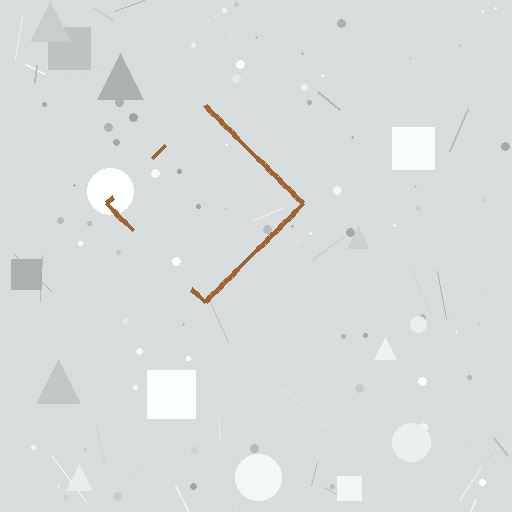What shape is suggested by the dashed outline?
The dashed outline suggests a diamond.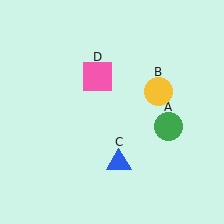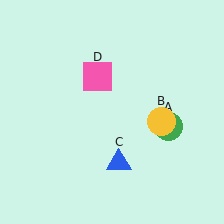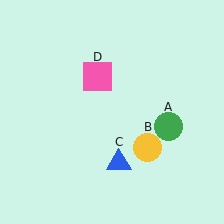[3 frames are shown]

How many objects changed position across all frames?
1 object changed position: yellow circle (object B).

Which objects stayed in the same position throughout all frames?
Green circle (object A) and blue triangle (object C) and pink square (object D) remained stationary.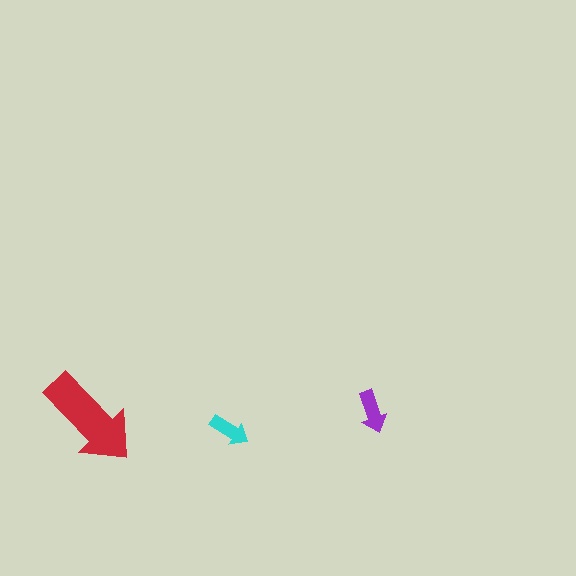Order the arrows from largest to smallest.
the red one, the purple one, the cyan one.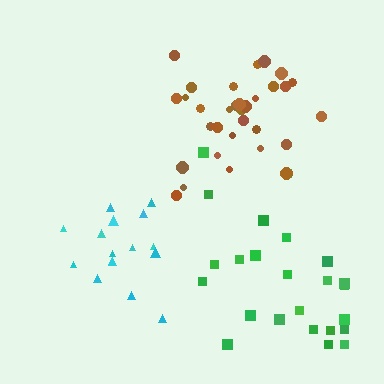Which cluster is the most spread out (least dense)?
Green.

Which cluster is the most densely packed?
Brown.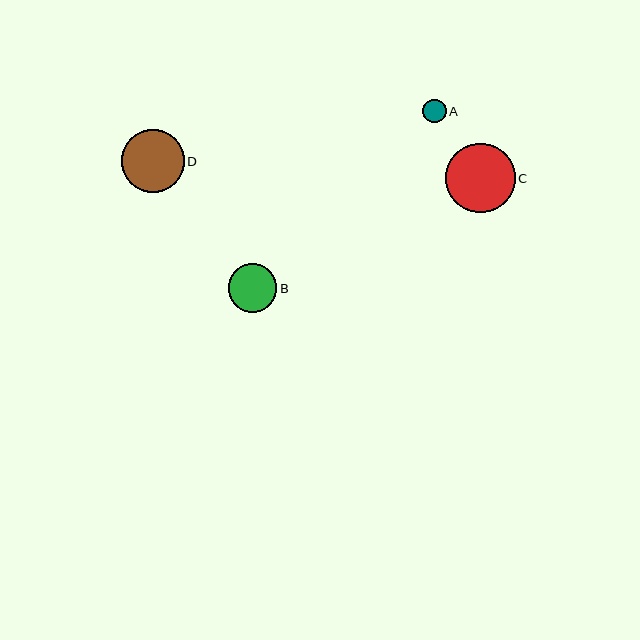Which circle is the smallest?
Circle A is the smallest with a size of approximately 23 pixels.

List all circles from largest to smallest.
From largest to smallest: C, D, B, A.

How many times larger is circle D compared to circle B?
Circle D is approximately 1.3 times the size of circle B.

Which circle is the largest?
Circle C is the largest with a size of approximately 69 pixels.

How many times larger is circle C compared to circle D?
Circle C is approximately 1.1 times the size of circle D.